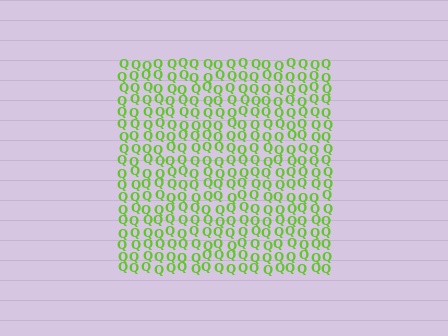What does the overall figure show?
The overall figure shows a square.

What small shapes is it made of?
It is made of small letter Q's.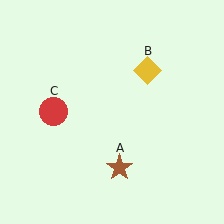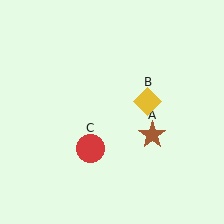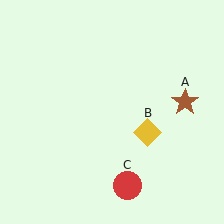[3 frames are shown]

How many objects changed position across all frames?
3 objects changed position: brown star (object A), yellow diamond (object B), red circle (object C).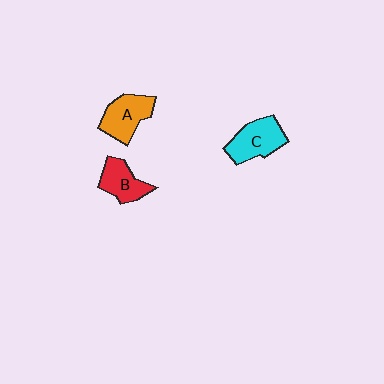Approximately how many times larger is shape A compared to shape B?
Approximately 1.2 times.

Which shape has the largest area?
Shape C (cyan).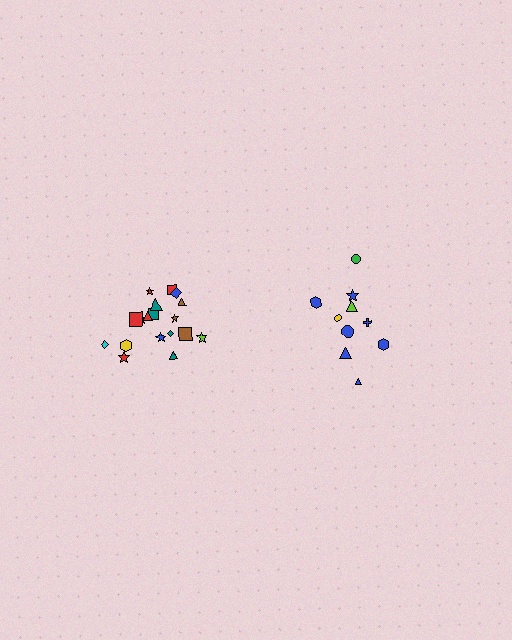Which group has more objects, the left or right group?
The left group.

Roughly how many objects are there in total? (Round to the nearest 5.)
Roughly 30 objects in total.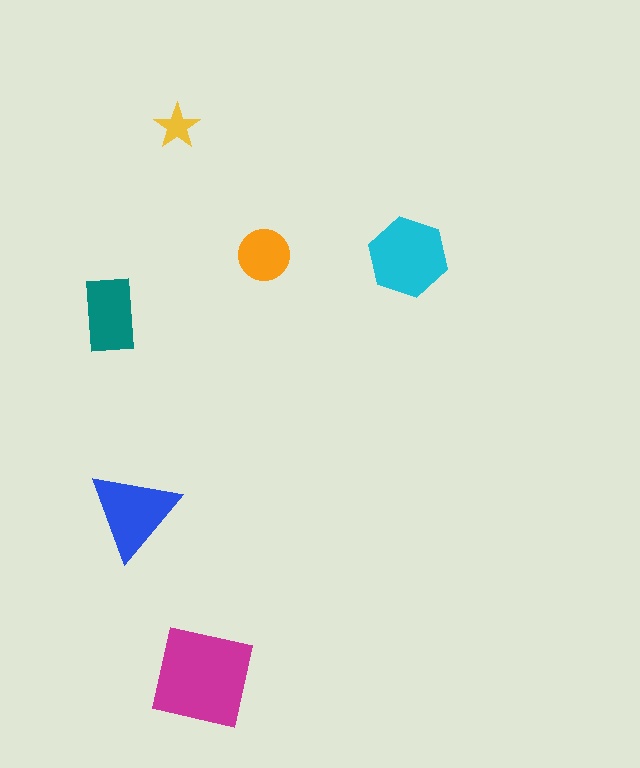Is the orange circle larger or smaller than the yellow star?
Larger.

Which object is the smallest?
The yellow star.